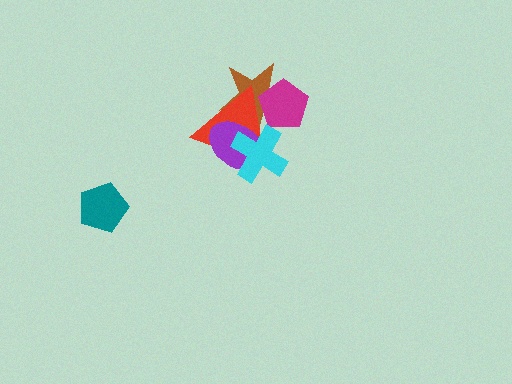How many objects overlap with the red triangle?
4 objects overlap with the red triangle.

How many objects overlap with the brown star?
4 objects overlap with the brown star.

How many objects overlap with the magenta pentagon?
2 objects overlap with the magenta pentagon.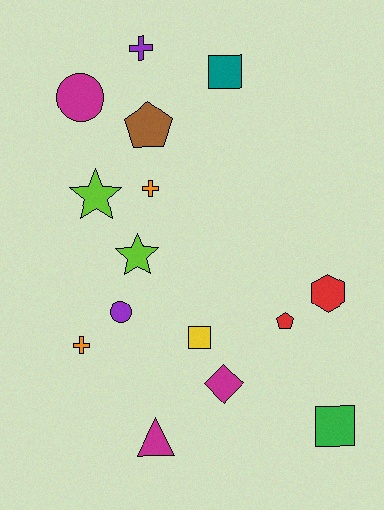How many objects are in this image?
There are 15 objects.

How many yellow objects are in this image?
There is 1 yellow object.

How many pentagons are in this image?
There are 2 pentagons.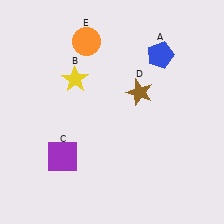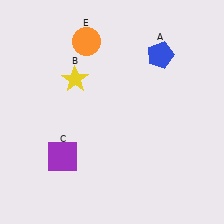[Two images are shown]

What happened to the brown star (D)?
The brown star (D) was removed in Image 2. It was in the top-right area of Image 1.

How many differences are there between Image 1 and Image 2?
There is 1 difference between the two images.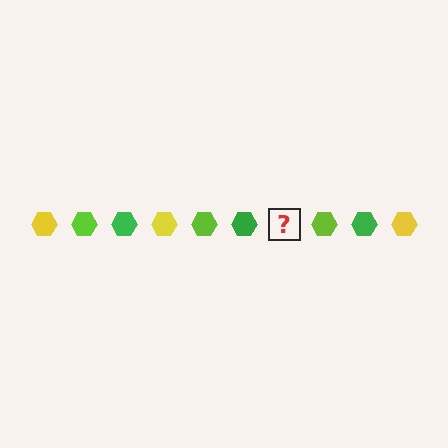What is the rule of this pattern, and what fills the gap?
The rule is that the pattern cycles through yellow, lime, green hexagons. The gap should be filled with a yellow hexagon.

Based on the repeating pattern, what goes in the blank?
The blank should be a yellow hexagon.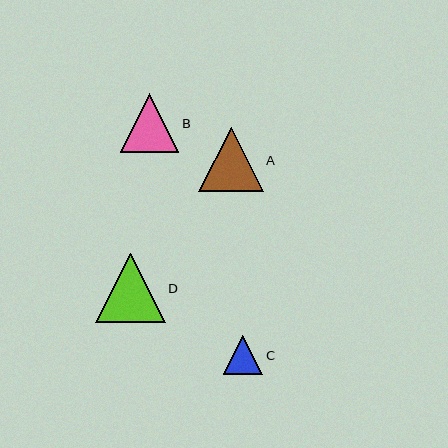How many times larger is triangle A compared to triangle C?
Triangle A is approximately 1.6 times the size of triangle C.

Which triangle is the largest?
Triangle D is the largest with a size of approximately 69 pixels.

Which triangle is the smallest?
Triangle C is the smallest with a size of approximately 39 pixels.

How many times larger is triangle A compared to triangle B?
Triangle A is approximately 1.1 times the size of triangle B.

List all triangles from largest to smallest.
From largest to smallest: D, A, B, C.